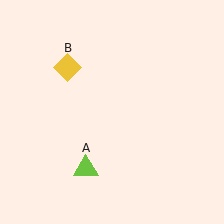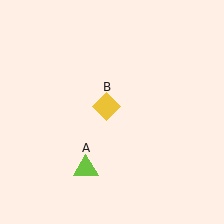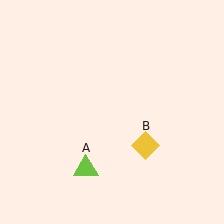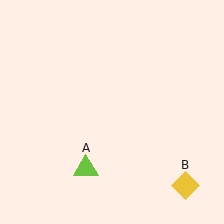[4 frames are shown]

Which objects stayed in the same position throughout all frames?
Lime triangle (object A) remained stationary.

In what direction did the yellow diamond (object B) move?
The yellow diamond (object B) moved down and to the right.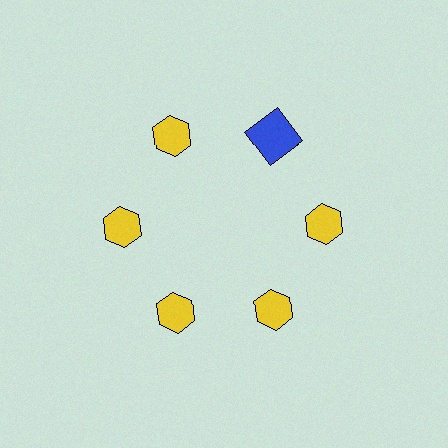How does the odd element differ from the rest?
It differs in both color (blue instead of yellow) and shape (square instead of hexagon).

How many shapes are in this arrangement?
There are 6 shapes arranged in a ring pattern.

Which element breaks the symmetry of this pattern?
The blue square at roughly the 1 o'clock position breaks the symmetry. All other shapes are yellow hexagons.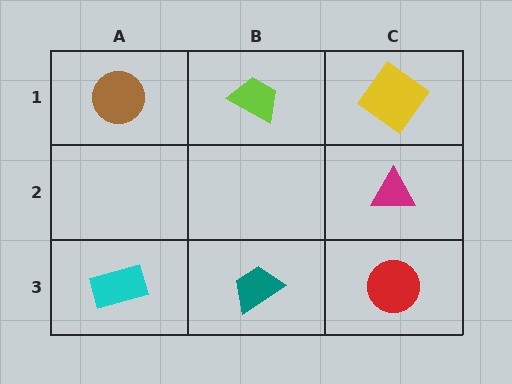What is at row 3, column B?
A teal trapezoid.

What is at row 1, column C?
A yellow diamond.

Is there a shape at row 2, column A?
No, that cell is empty.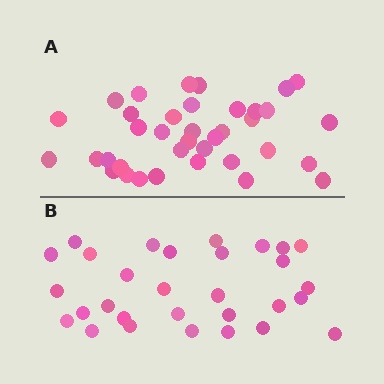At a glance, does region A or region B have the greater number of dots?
Region A (the top region) has more dots.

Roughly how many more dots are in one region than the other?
Region A has roughly 8 or so more dots than region B.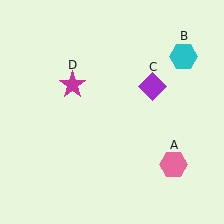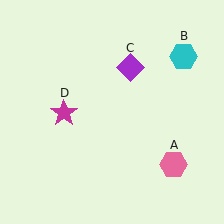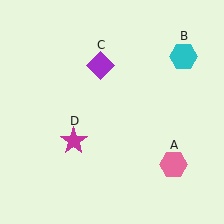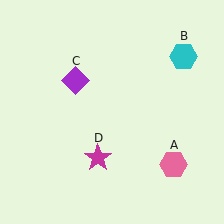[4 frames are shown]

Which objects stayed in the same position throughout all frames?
Pink hexagon (object A) and cyan hexagon (object B) remained stationary.